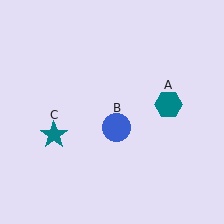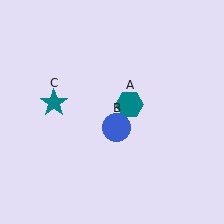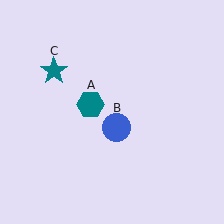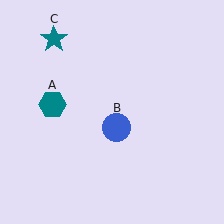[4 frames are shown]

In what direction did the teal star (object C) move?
The teal star (object C) moved up.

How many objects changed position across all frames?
2 objects changed position: teal hexagon (object A), teal star (object C).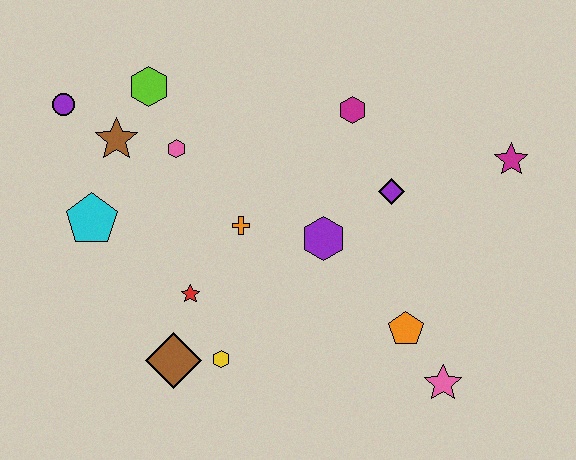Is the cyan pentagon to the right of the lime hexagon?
No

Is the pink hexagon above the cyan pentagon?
Yes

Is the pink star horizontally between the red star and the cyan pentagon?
No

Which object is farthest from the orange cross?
The magenta star is farthest from the orange cross.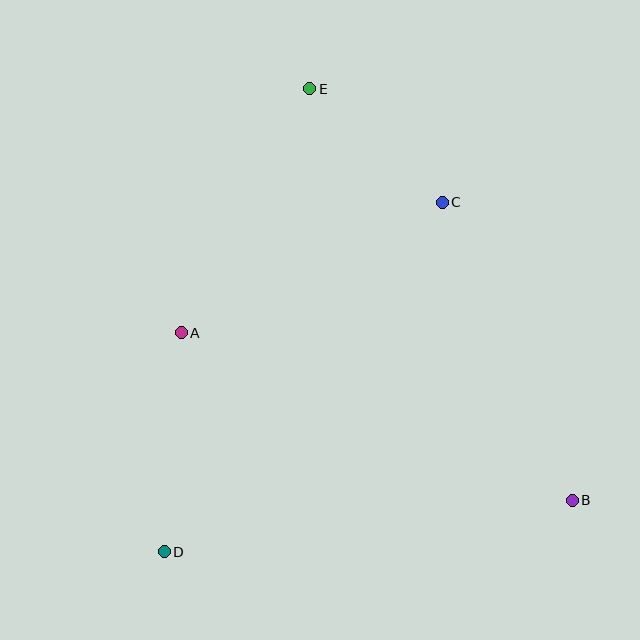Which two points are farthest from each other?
Points B and E are farthest from each other.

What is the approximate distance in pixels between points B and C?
The distance between B and C is approximately 325 pixels.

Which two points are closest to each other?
Points C and E are closest to each other.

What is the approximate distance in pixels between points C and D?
The distance between C and D is approximately 447 pixels.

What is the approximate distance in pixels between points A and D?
The distance between A and D is approximately 220 pixels.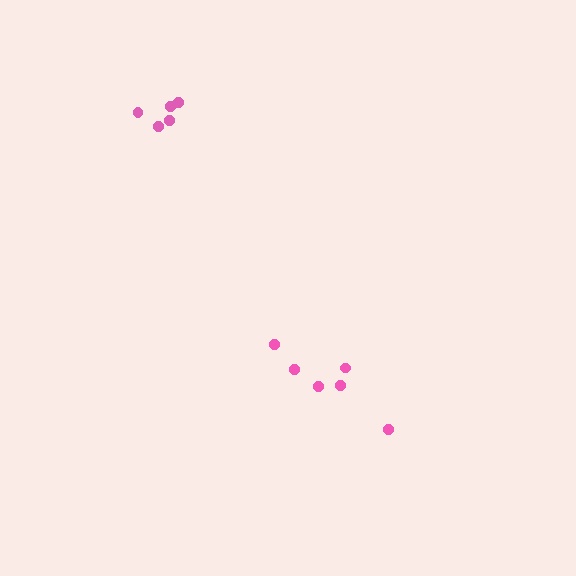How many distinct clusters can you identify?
There are 2 distinct clusters.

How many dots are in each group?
Group 1: 5 dots, Group 2: 6 dots (11 total).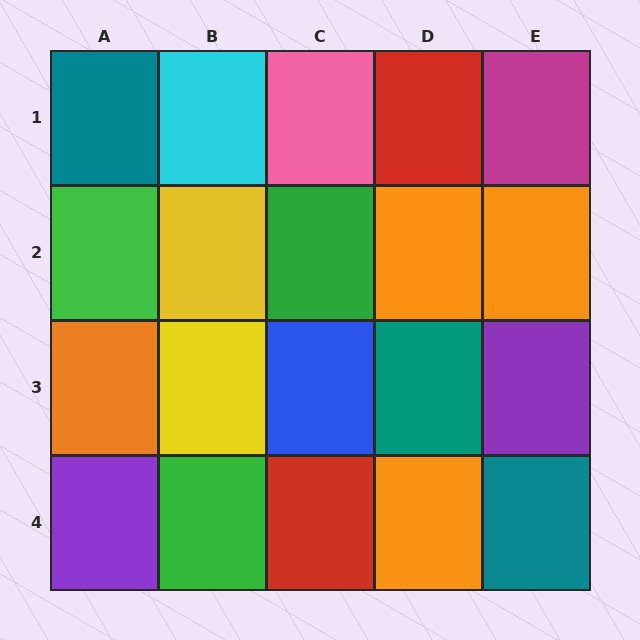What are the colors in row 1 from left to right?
Teal, cyan, pink, red, magenta.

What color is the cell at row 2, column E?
Orange.